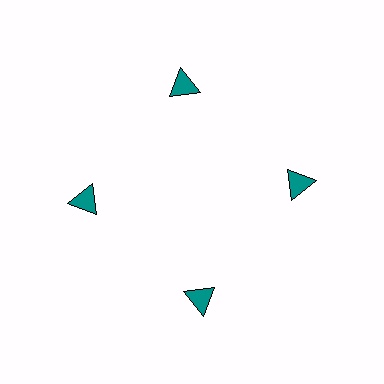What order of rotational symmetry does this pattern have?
This pattern has 4-fold rotational symmetry.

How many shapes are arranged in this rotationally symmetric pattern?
There are 4 shapes, arranged in 4 groups of 1.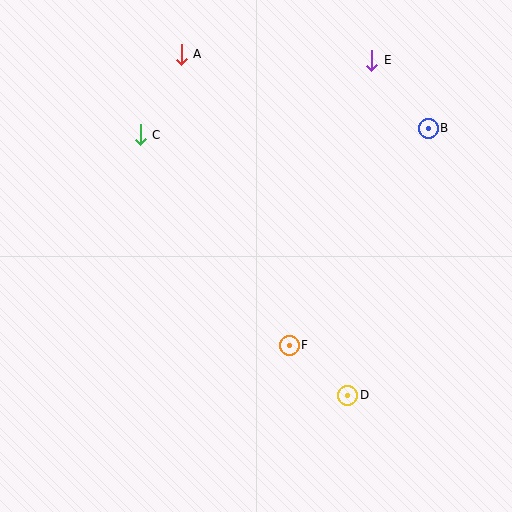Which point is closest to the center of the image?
Point F at (289, 345) is closest to the center.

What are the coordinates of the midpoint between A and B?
The midpoint between A and B is at (305, 91).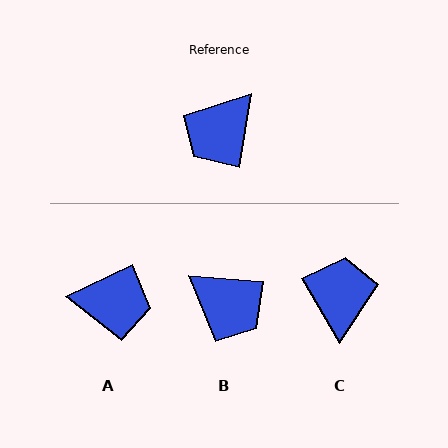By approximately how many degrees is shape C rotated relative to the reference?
Approximately 141 degrees clockwise.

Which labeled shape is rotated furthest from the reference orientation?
C, about 141 degrees away.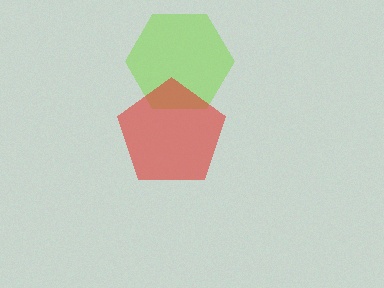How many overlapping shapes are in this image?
There are 2 overlapping shapes in the image.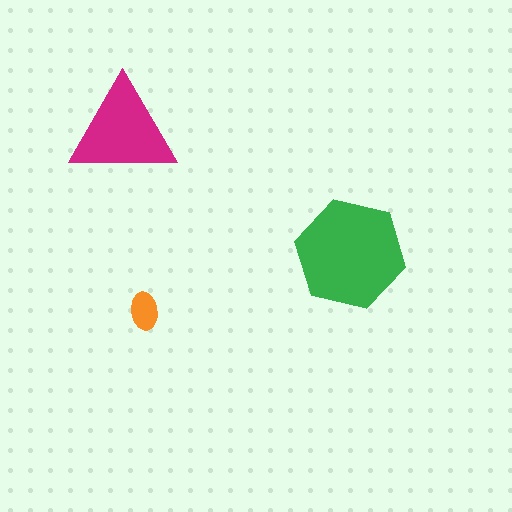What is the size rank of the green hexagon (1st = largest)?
1st.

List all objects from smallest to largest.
The orange ellipse, the magenta triangle, the green hexagon.